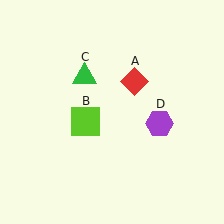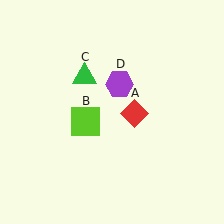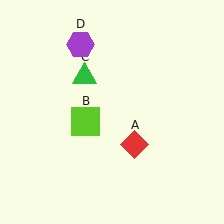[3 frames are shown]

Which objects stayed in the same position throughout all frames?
Lime square (object B) and green triangle (object C) remained stationary.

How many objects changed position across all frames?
2 objects changed position: red diamond (object A), purple hexagon (object D).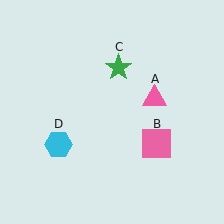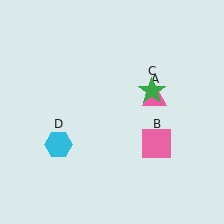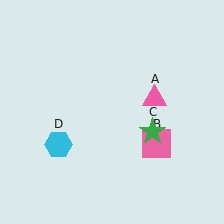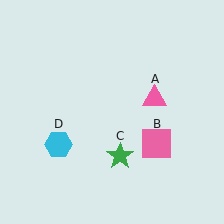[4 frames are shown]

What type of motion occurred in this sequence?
The green star (object C) rotated clockwise around the center of the scene.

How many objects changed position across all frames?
1 object changed position: green star (object C).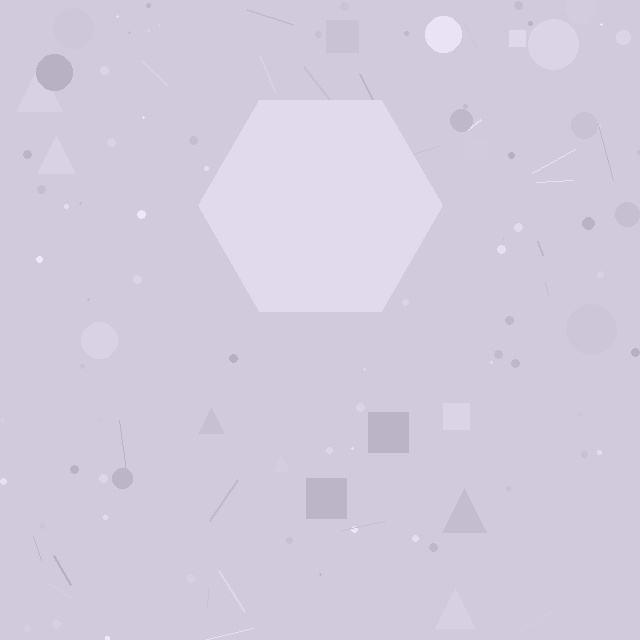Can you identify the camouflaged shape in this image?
The camouflaged shape is a hexagon.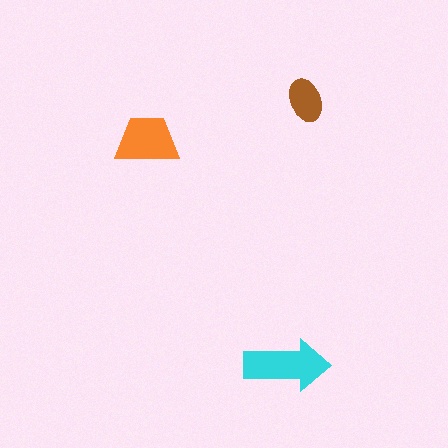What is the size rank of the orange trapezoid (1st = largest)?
2nd.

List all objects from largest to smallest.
The cyan arrow, the orange trapezoid, the brown ellipse.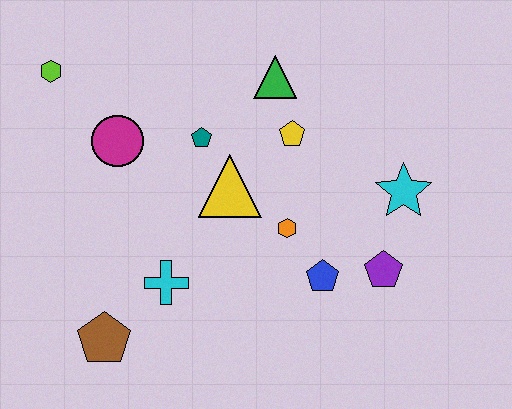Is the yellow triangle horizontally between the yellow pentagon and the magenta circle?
Yes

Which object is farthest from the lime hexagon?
The purple pentagon is farthest from the lime hexagon.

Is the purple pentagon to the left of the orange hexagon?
No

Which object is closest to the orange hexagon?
The blue pentagon is closest to the orange hexagon.